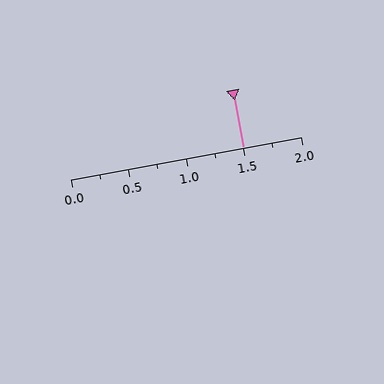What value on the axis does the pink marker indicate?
The marker indicates approximately 1.5.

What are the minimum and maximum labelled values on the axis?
The axis runs from 0.0 to 2.0.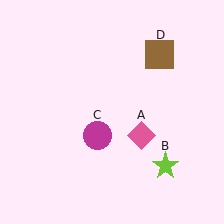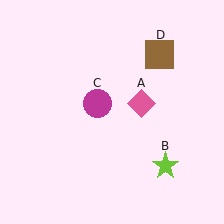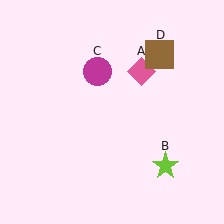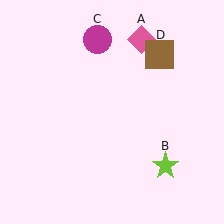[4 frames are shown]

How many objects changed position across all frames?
2 objects changed position: pink diamond (object A), magenta circle (object C).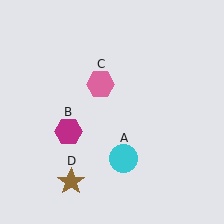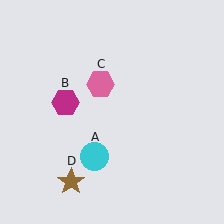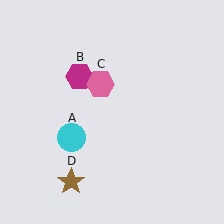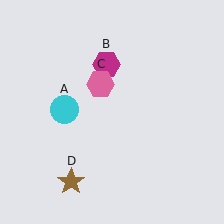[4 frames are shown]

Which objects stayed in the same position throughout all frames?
Pink hexagon (object C) and brown star (object D) remained stationary.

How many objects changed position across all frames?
2 objects changed position: cyan circle (object A), magenta hexagon (object B).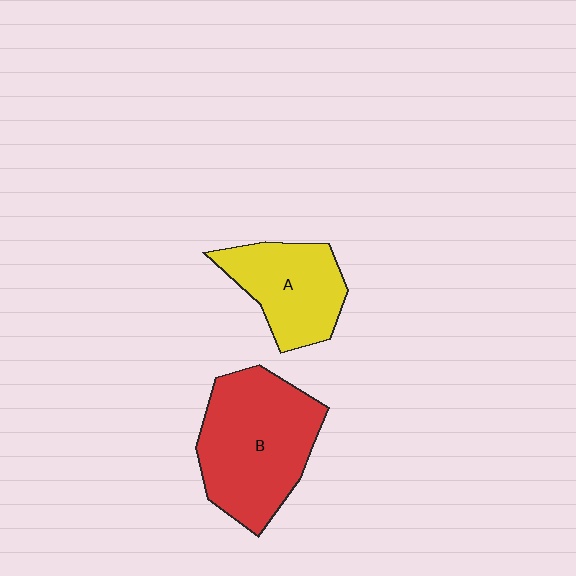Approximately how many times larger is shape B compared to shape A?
Approximately 1.5 times.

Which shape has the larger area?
Shape B (red).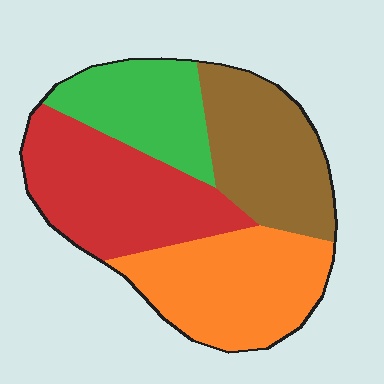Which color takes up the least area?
Green, at roughly 20%.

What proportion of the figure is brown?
Brown takes up less than a quarter of the figure.